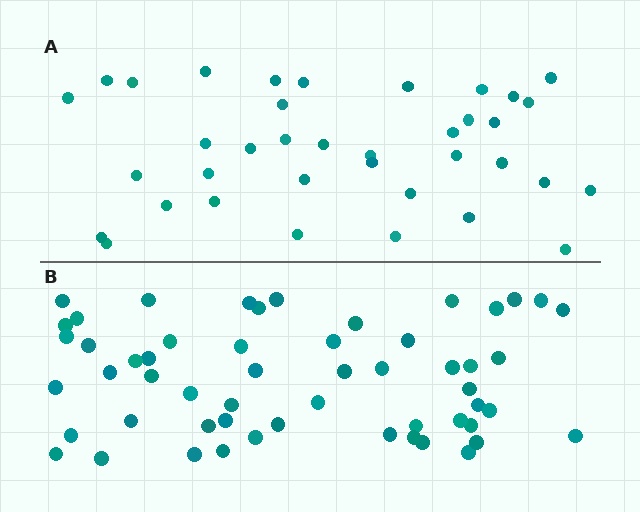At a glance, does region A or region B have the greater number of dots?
Region B (the bottom region) has more dots.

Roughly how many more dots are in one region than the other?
Region B has approximately 20 more dots than region A.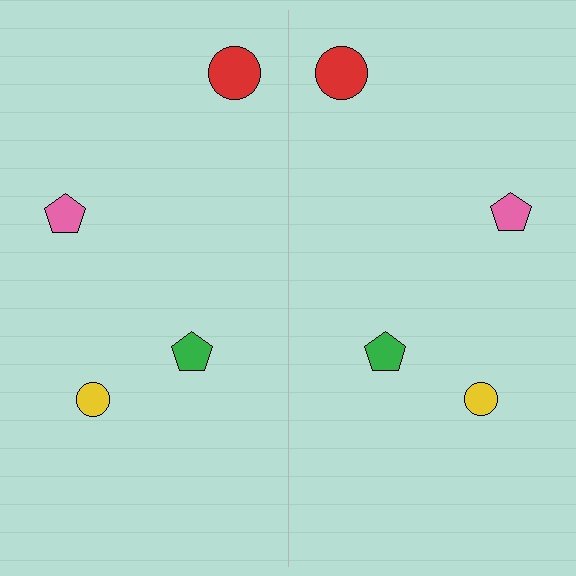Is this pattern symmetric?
Yes, this pattern has bilateral (reflection) symmetry.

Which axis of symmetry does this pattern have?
The pattern has a vertical axis of symmetry running through the center of the image.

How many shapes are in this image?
There are 8 shapes in this image.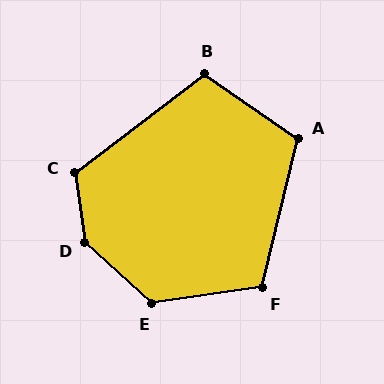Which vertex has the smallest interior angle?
B, at approximately 108 degrees.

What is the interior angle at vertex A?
Approximately 111 degrees (obtuse).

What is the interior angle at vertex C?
Approximately 119 degrees (obtuse).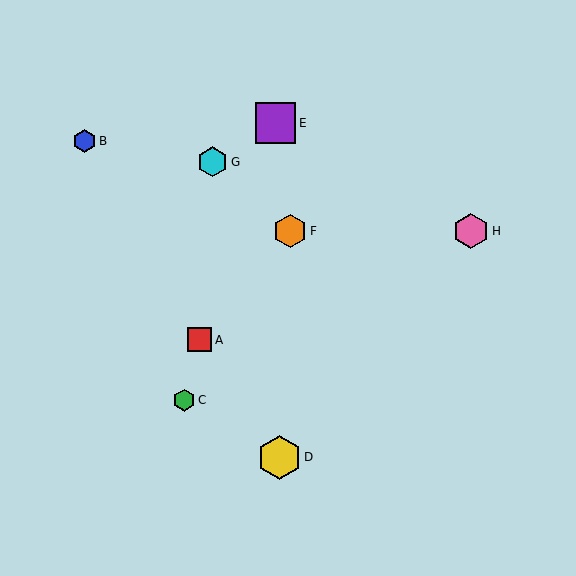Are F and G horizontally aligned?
No, F is at y≈231 and G is at y≈162.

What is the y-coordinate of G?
Object G is at y≈162.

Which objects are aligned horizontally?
Objects F, H are aligned horizontally.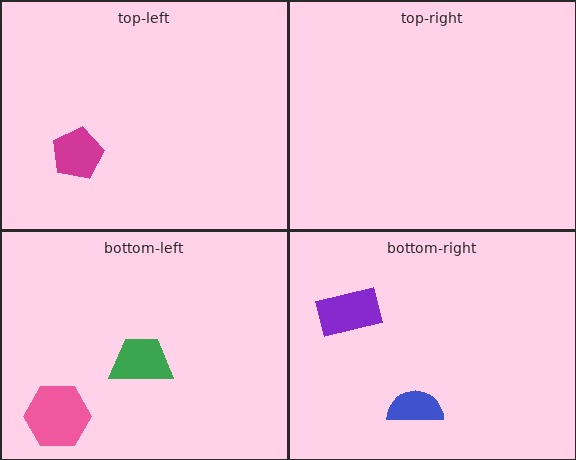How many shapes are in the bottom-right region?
2.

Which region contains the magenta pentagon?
The top-left region.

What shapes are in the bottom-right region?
The blue semicircle, the purple rectangle.